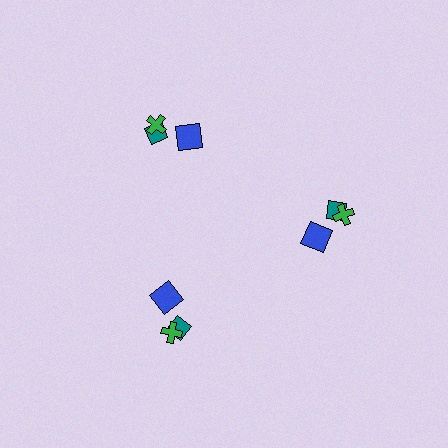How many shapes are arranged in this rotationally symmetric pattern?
There are 9 shapes, arranged in 3 groups of 3.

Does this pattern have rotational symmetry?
Yes, this pattern has 3-fold rotational symmetry. It looks the same after rotating 120 degrees around the center.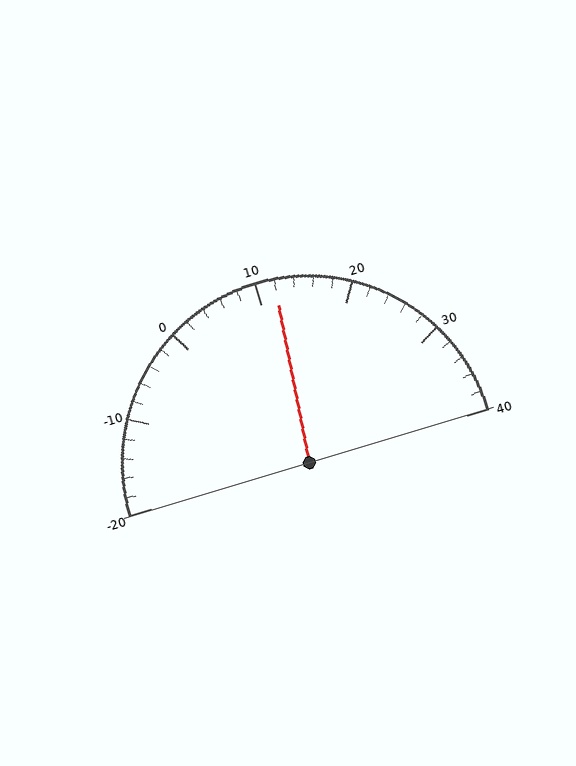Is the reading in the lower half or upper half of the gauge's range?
The reading is in the upper half of the range (-20 to 40).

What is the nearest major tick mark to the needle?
The nearest major tick mark is 10.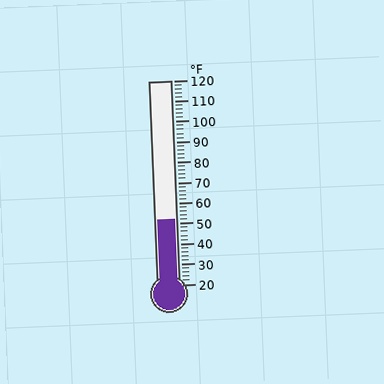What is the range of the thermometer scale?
The thermometer scale ranges from 20°F to 120°F.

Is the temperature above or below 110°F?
The temperature is below 110°F.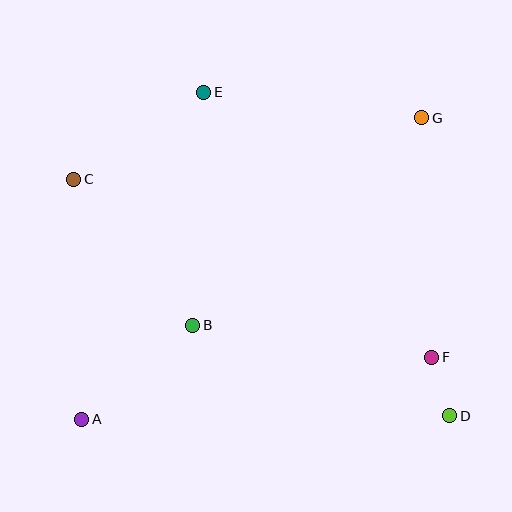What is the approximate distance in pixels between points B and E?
The distance between B and E is approximately 233 pixels.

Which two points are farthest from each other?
Points A and G are farthest from each other.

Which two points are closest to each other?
Points D and F are closest to each other.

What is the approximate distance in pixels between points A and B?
The distance between A and B is approximately 146 pixels.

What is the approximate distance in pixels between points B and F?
The distance between B and F is approximately 241 pixels.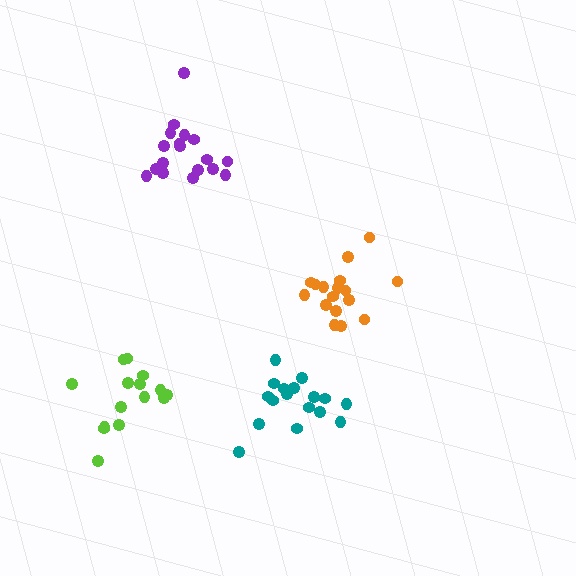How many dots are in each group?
Group 1: 17 dots, Group 2: 18 dots, Group 3: 15 dots, Group 4: 17 dots (67 total).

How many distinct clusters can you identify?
There are 4 distinct clusters.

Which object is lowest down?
The teal cluster is bottommost.